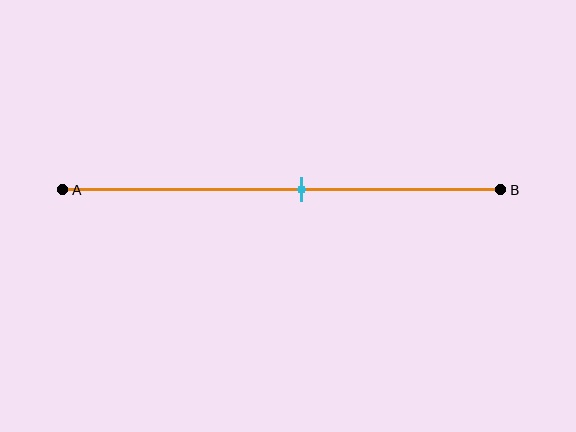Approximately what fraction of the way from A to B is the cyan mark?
The cyan mark is approximately 55% of the way from A to B.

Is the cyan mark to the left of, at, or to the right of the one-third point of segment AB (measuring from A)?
The cyan mark is to the right of the one-third point of segment AB.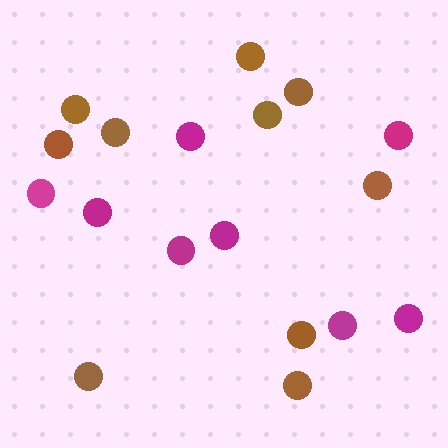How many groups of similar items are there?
There are 2 groups: one group of magenta circles (8) and one group of brown circles (10).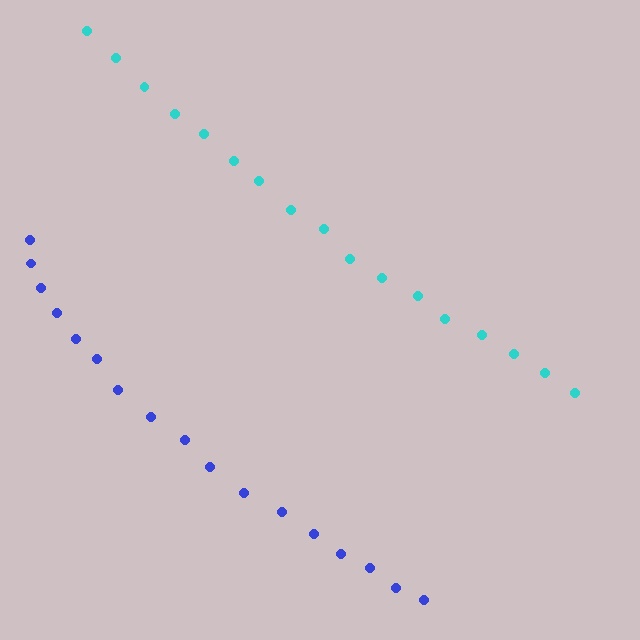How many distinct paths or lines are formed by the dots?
There are 2 distinct paths.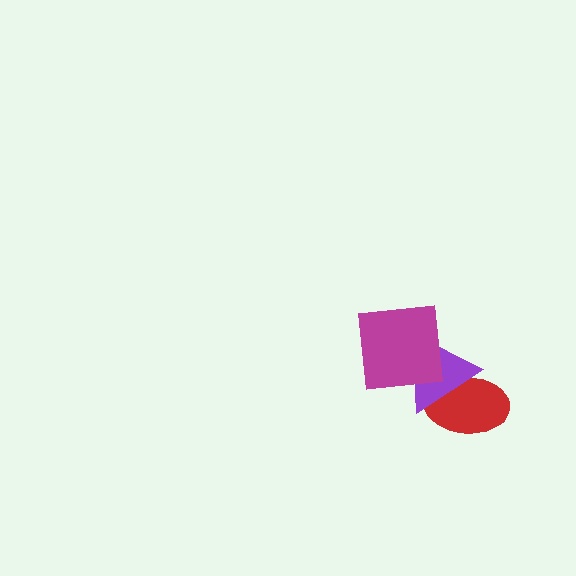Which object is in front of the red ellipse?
The purple triangle is in front of the red ellipse.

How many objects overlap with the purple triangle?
2 objects overlap with the purple triangle.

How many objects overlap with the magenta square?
1 object overlaps with the magenta square.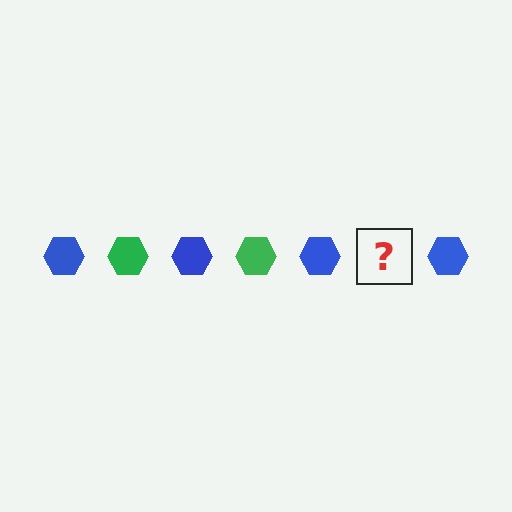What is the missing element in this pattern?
The missing element is a green hexagon.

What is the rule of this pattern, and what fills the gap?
The rule is that the pattern cycles through blue, green hexagons. The gap should be filled with a green hexagon.